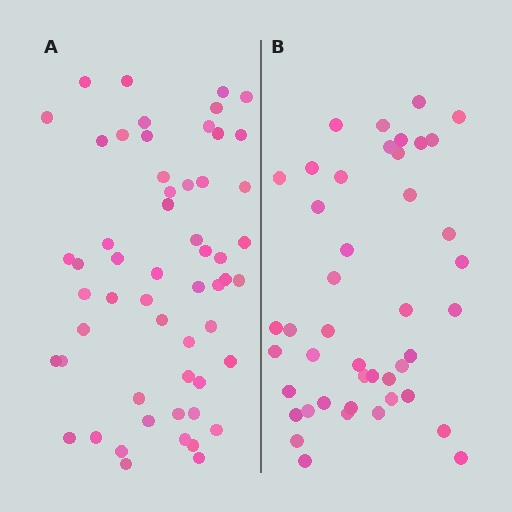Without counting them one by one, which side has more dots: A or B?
Region A (the left region) has more dots.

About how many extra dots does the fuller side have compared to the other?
Region A has roughly 12 or so more dots than region B.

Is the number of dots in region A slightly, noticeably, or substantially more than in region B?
Region A has noticeably more, but not dramatically so. The ratio is roughly 1.3 to 1.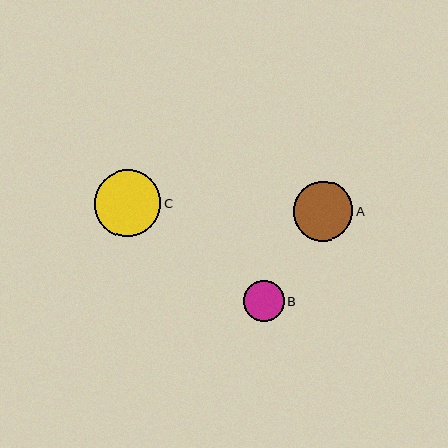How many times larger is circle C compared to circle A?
Circle C is approximately 1.1 times the size of circle A.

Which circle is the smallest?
Circle B is the smallest with a size of approximately 41 pixels.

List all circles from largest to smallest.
From largest to smallest: C, A, B.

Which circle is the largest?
Circle C is the largest with a size of approximately 67 pixels.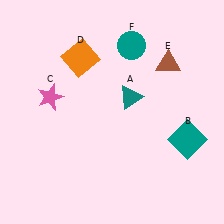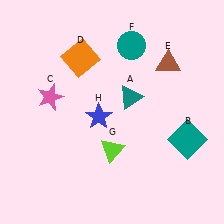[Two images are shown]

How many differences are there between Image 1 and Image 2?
There are 2 differences between the two images.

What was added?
A lime triangle (G), a blue star (H) were added in Image 2.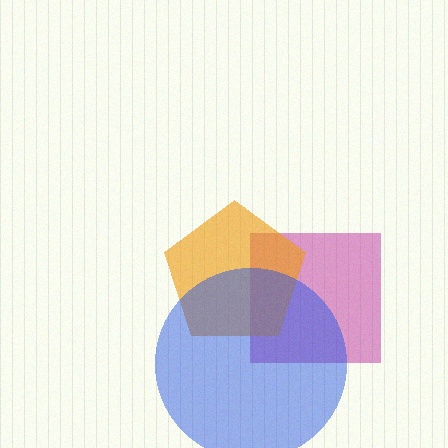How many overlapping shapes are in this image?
There are 3 overlapping shapes in the image.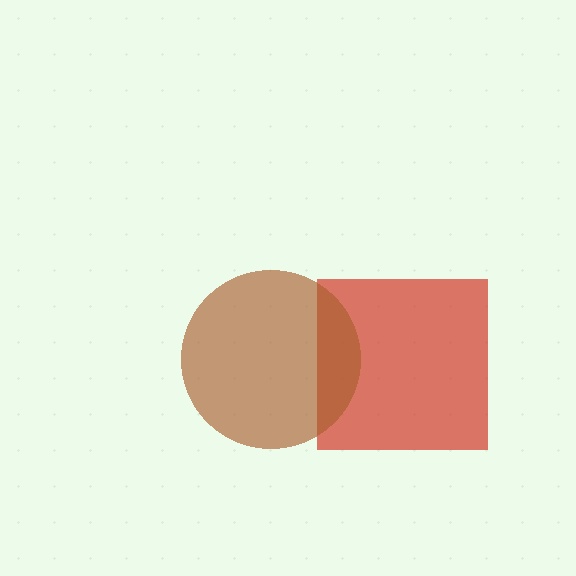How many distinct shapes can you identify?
There are 2 distinct shapes: a red square, a brown circle.